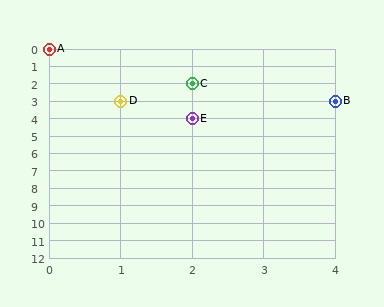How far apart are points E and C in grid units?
Points E and C are 2 rows apart.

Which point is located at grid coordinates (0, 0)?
Point A is at (0, 0).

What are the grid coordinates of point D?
Point D is at grid coordinates (1, 3).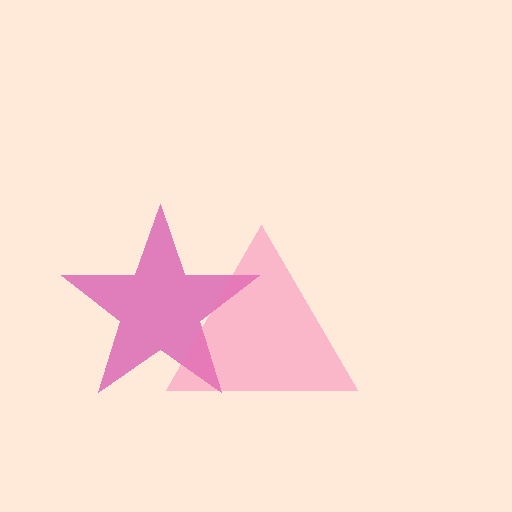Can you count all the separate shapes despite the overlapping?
Yes, there are 2 separate shapes.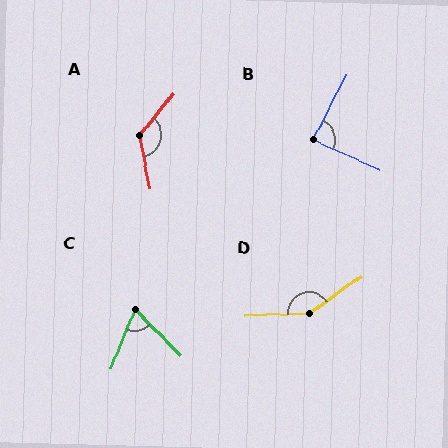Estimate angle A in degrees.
Approximately 130 degrees.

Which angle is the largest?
D, at approximately 147 degrees.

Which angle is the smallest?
C, at approximately 66 degrees.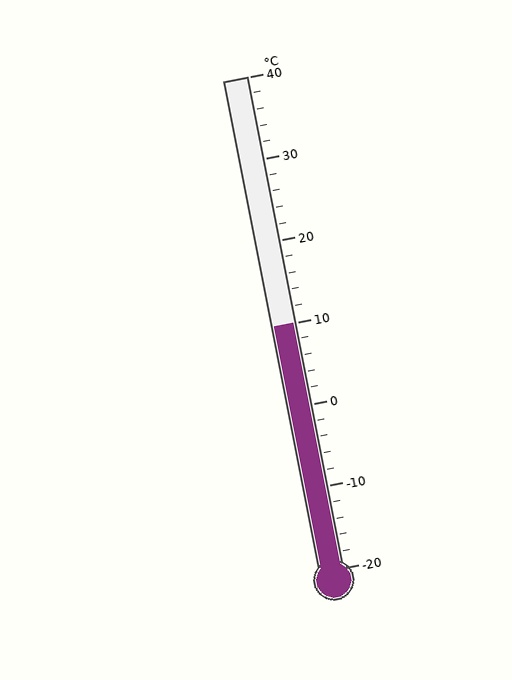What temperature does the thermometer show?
The thermometer shows approximately 10°C.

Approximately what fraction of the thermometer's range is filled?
The thermometer is filled to approximately 50% of its range.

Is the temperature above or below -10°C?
The temperature is above -10°C.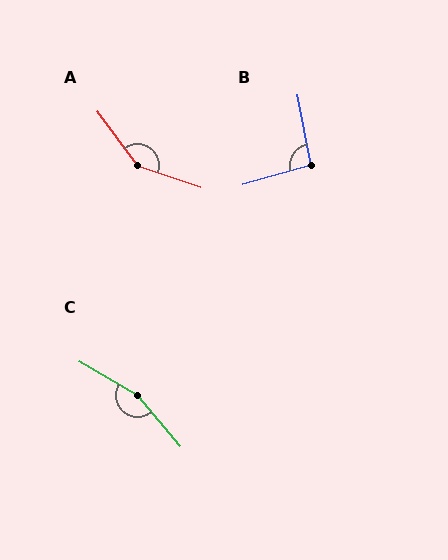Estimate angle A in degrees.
Approximately 145 degrees.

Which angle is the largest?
C, at approximately 161 degrees.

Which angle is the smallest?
B, at approximately 95 degrees.